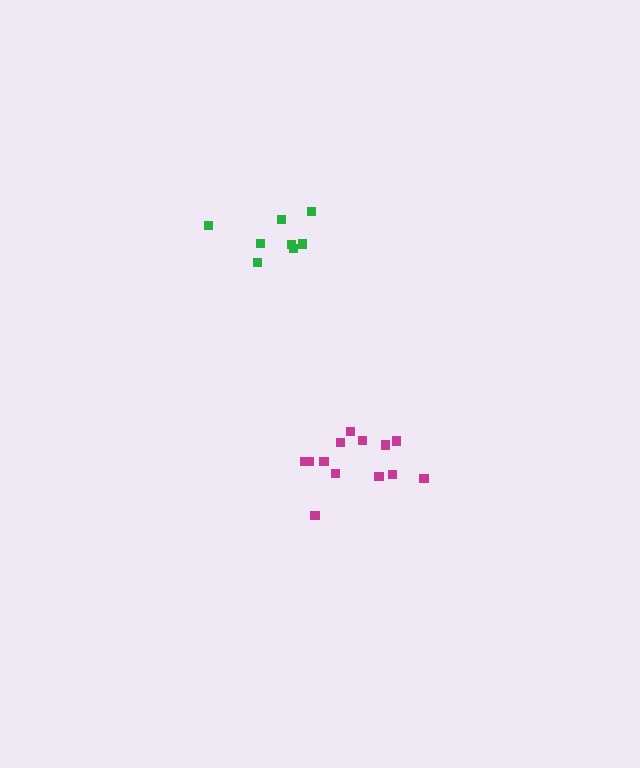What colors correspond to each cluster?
The clusters are colored: magenta, green.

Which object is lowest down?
The magenta cluster is bottommost.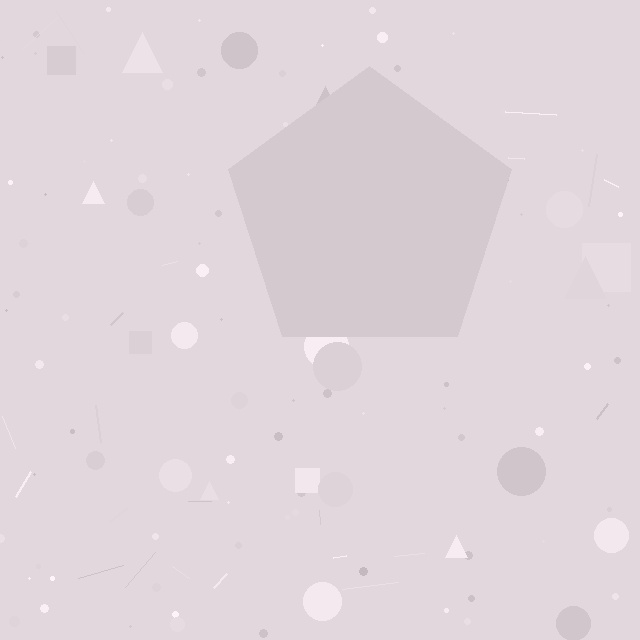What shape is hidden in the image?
A pentagon is hidden in the image.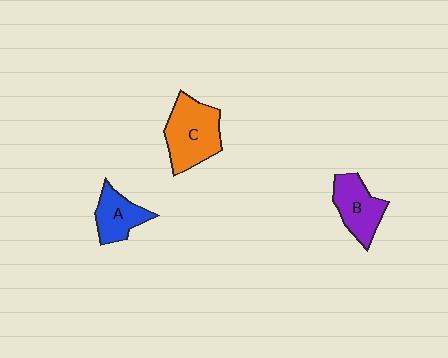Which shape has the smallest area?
Shape A (blue).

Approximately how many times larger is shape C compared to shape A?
Approximately 1.6 times.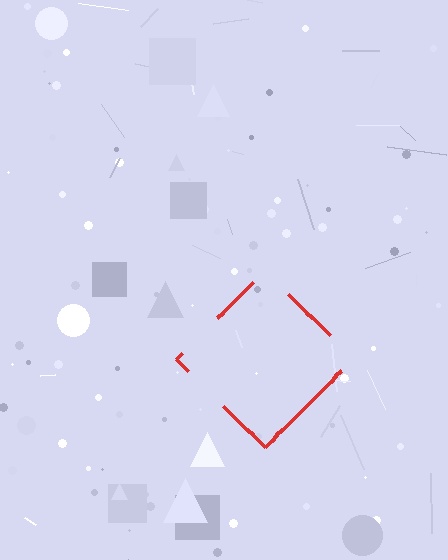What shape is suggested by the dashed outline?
The dashed outline suggests a diamond.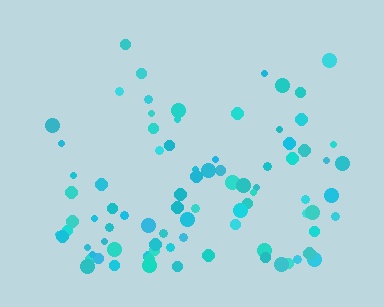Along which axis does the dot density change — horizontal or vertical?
Vertical.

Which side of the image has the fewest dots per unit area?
The top.